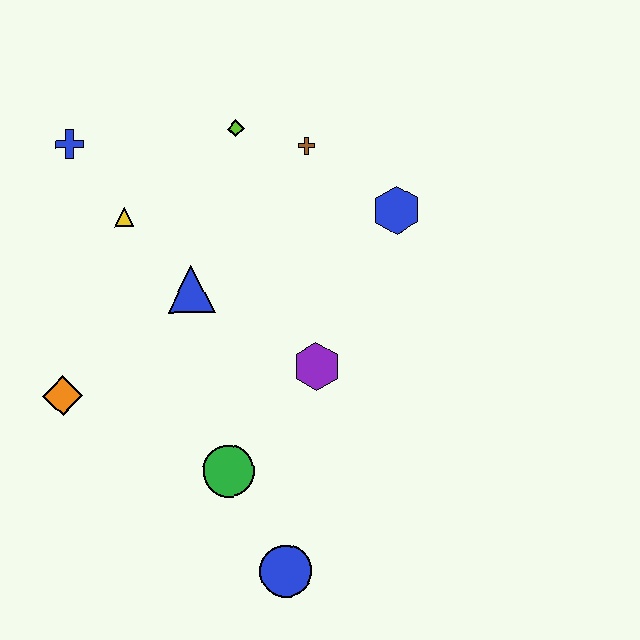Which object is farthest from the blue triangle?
The blue circle is farthest from the blue triangle.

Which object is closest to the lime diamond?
The brown cross is closest to the lime diamond.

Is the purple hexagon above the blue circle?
Yes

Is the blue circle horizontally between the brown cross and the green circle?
Yes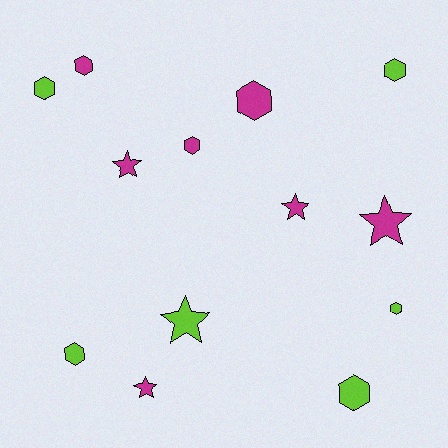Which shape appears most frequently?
Hexagon, with 8 objects.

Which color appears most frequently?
Magenta, with 7 objects.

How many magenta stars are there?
There are 4 magenta stars.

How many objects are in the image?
There are 13 objects.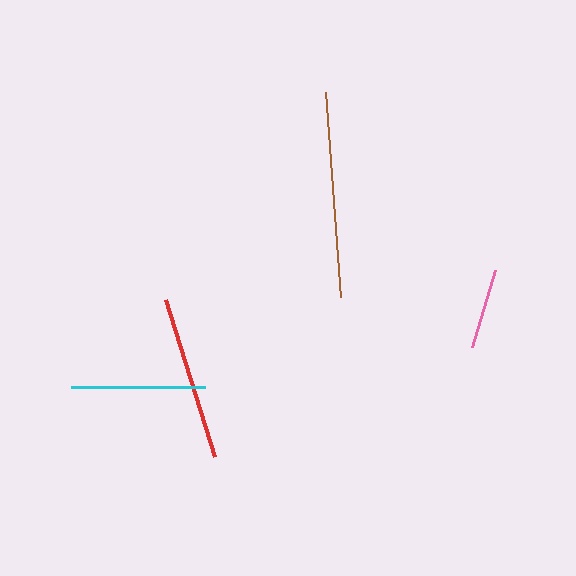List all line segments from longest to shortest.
From longest to shortest: brown, red, cyan, pink.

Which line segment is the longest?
The brown line is the longest at approximately 206 pixels.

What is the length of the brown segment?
The brown segment is approximately 206 pixels long.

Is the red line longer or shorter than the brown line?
The brown line is longer than the red line.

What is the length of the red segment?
The red segment is approximately 164 pixels long.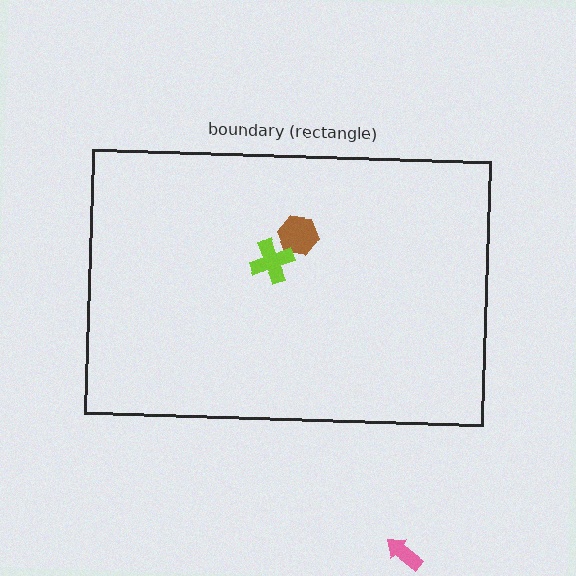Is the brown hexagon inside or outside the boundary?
Inside.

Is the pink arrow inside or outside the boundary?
Outside.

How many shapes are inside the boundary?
2 inside, 1 outside.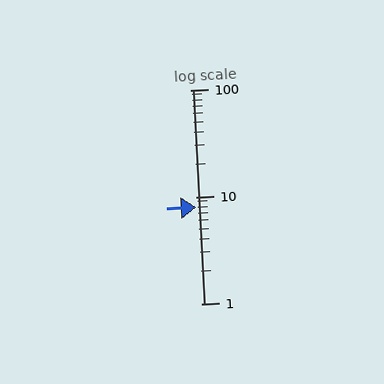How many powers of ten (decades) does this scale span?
The scale spans 2 decades, from 1 to 100.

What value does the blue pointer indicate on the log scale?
The pointer indicates approximately 7.9.